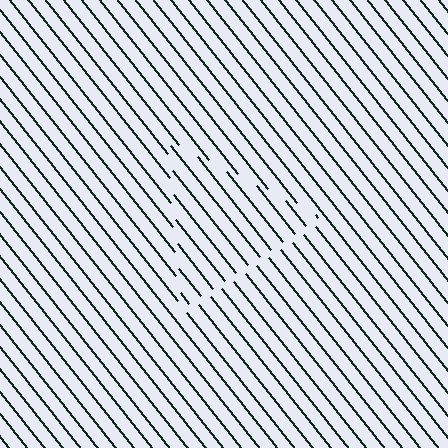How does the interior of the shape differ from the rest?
The interior of the shape contains the same grating, shifted by half a period — the contour is defined by the phase discontinuity where line-ends from the inner and outer gratings abut.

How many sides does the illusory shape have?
3 sides — the line-ends trace a triangle.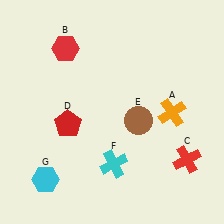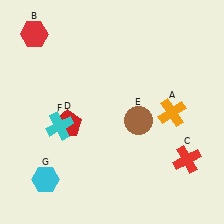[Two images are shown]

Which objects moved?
The objects that moved are: the red hexagon (B), the cyan cross (F).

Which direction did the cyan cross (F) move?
The cyan cross (F) moved left.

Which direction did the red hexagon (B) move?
The red hexagon (B) moved left.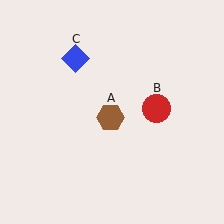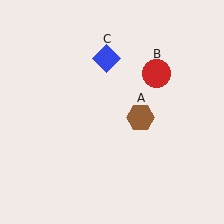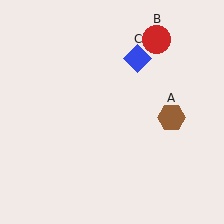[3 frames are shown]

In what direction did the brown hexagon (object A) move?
The brown hexagon (object A) moved right.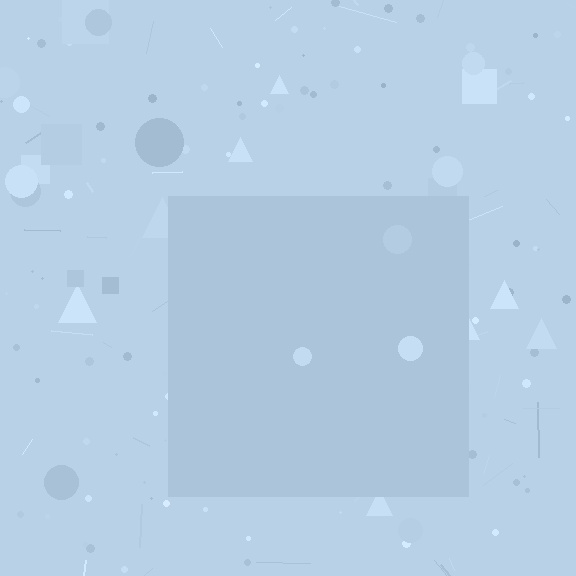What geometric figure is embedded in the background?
A square is embedded in the background.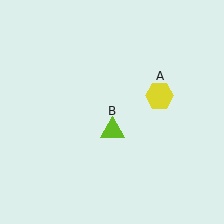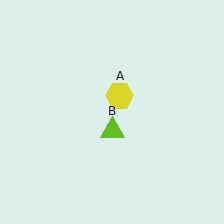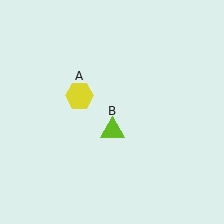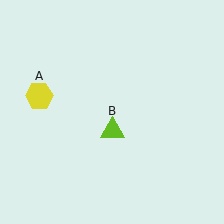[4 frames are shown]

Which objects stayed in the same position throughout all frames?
Lime triangle (object B) remained stationary.